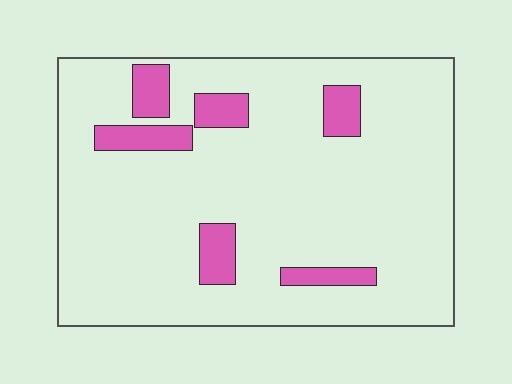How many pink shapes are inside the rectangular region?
6.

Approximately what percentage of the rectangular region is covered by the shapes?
Approximately 10%.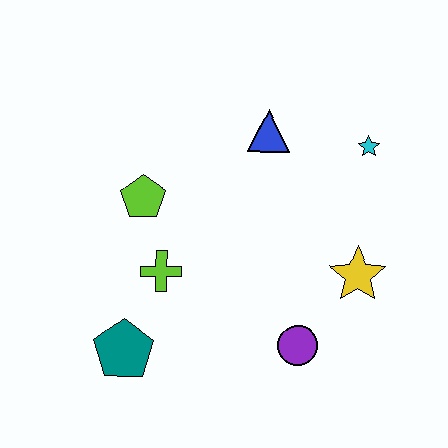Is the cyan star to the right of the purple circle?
Yes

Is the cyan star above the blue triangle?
No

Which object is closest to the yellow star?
The purple circle is closest to the yellow star.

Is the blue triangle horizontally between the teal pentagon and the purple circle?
Yes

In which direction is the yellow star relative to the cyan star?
The yellow star is below the cyan star.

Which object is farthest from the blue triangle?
The teal pentagon is farthest from the blue triangle.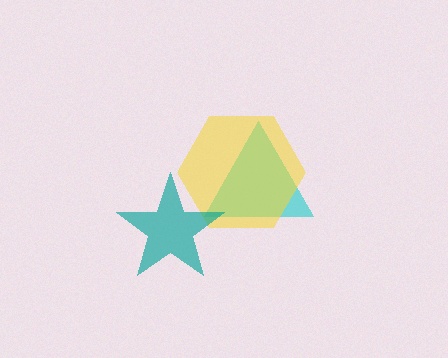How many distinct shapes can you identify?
There are 3 distinct shapes: a cyan triangle, a yellow hexagon, a teal star.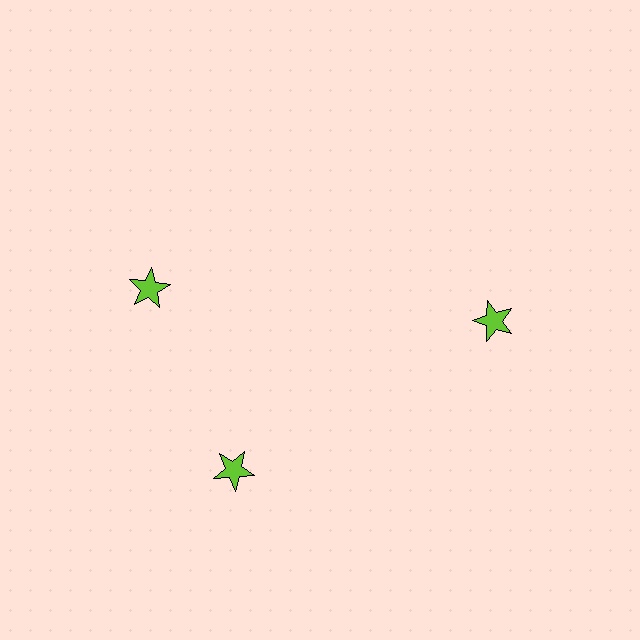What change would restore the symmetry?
The symmetry would be restored by rotating it back into even spacing with its neighbors so that all 3 stars sit at equal angles and equal distance from the center.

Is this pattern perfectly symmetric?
No. The 3 lime stars are arranged in a ring, but one element near the 11 o'clock position is rotated out of alignment along the ring, breaking the 3-fold rotational symmetry.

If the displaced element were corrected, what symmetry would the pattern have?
It would have 3-fold rotational symmetry — the pattern would map onto itself every 120 degrees.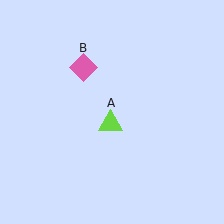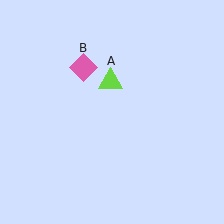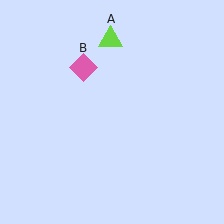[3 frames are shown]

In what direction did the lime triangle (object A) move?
The lime triangle (object A) moved up.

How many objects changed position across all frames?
1 object changed position: lime triangle (object A).